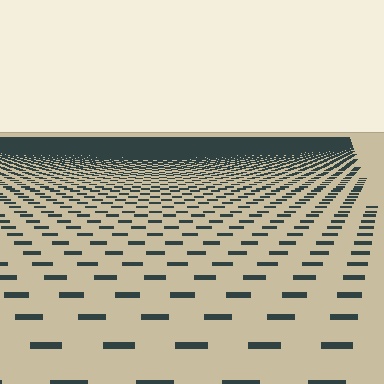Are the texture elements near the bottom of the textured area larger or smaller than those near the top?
Larger. Near the bottom, elements are closer to the viewer and appear at a bigger on-screen size.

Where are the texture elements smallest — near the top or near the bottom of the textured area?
Near the top.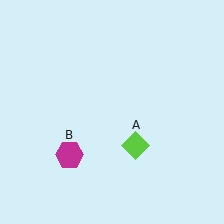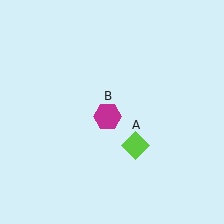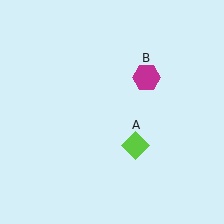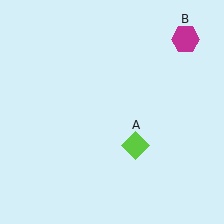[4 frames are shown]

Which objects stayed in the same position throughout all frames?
Lime diamond (object A) remained stationary.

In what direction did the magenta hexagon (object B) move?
The magenta hexagon (object B) moved up and to the right.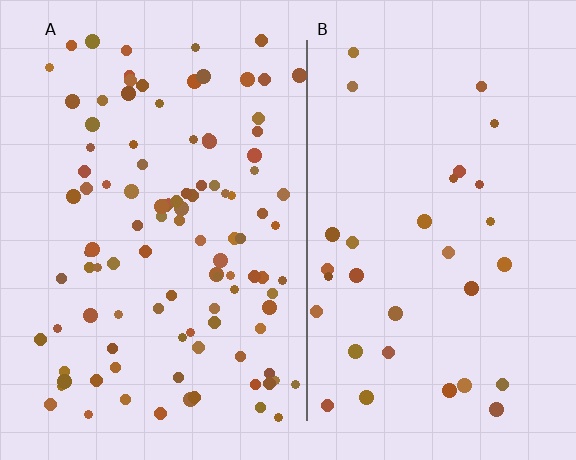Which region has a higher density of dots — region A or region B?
A (the left).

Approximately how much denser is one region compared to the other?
Approximately 3.3× — region A over region B.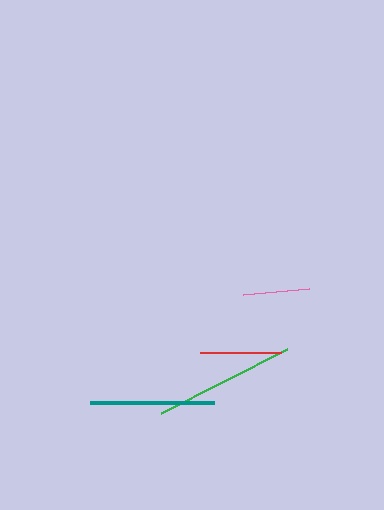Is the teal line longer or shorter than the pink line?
The teal line is longer than the pink line.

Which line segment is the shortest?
The pink line is the shortest at approximately 67 pixels.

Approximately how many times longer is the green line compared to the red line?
The green line is approximately 1.7 times the length of the red line.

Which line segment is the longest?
The green line is the longest at approximately 142 pixels.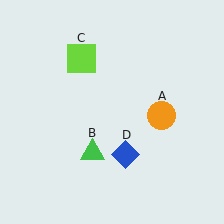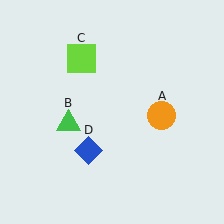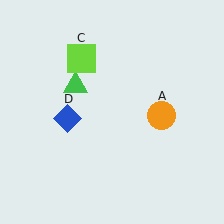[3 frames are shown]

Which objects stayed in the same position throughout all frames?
Orange circle (object A) and lime square (object C) remained stationary.